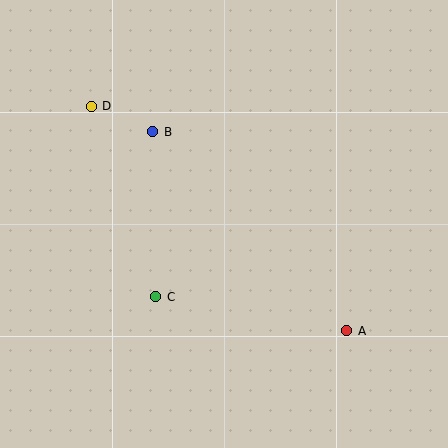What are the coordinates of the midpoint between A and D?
The midpoint between A and D is at (219, 218).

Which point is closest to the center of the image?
Point C at (156, 297) is closest to the center.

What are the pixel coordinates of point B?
Point B is at (153, 132).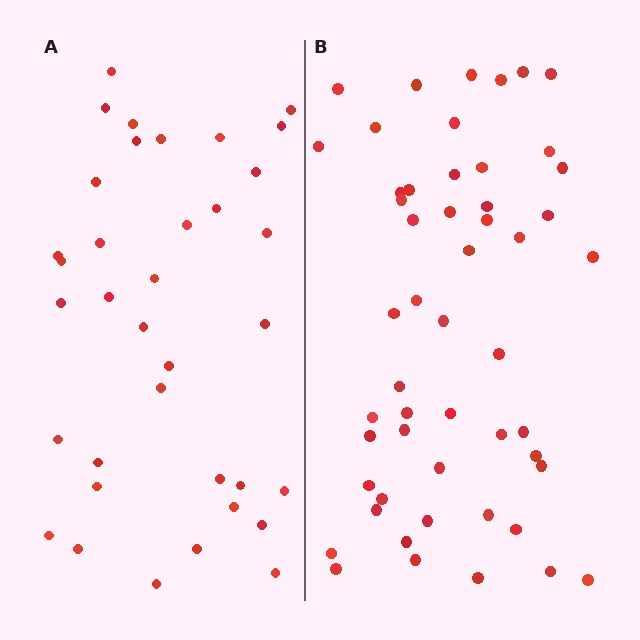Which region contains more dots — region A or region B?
Region B (the right region) has more dots.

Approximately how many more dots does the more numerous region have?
Region B has approximately 15 more dots than region A.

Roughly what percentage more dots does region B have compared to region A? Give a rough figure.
About 45% more.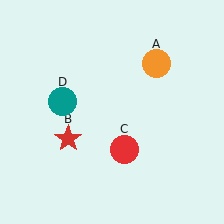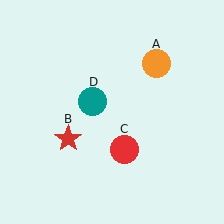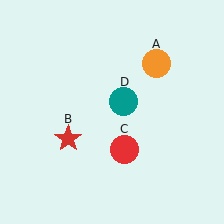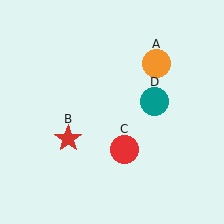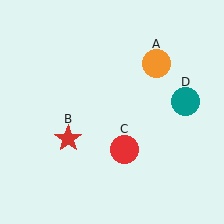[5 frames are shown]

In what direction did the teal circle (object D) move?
The teal circle (object D) moved right.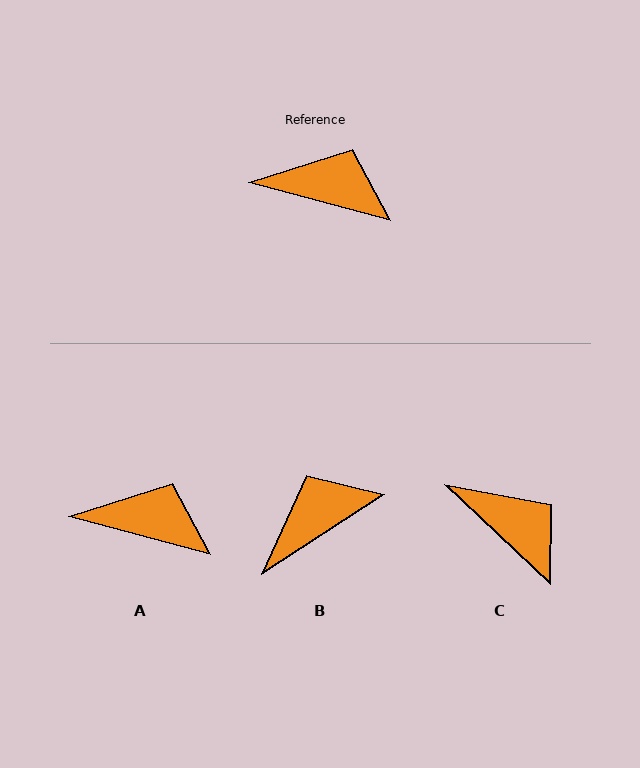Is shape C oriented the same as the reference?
No, it is off by about 28 degrees.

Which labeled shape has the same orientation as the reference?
A.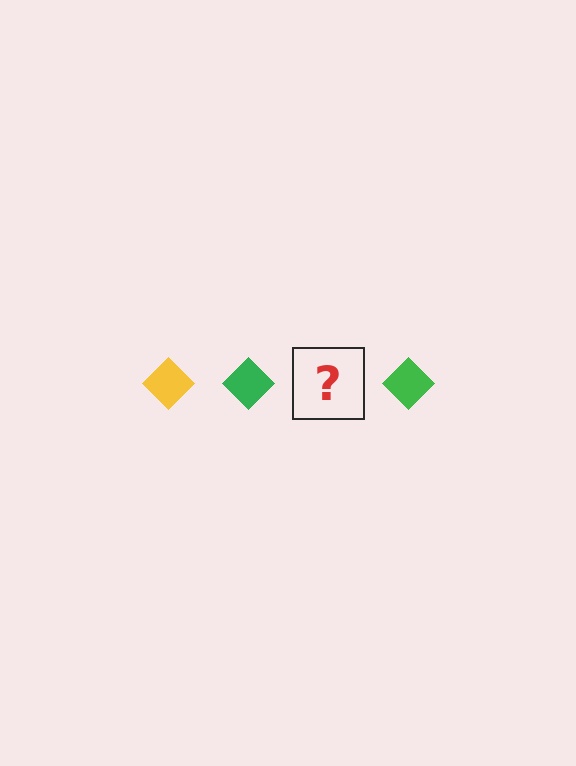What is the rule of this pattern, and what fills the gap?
The rule is that the pattern cycles through yellow, green diamonds. The gap should be filled with a yellow diamond.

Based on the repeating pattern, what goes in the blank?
The blank should be a yellow diamond.